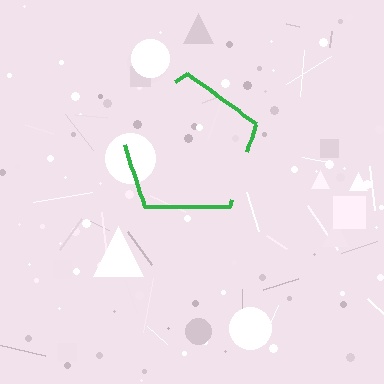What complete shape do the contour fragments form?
The contour fragments form a pentagon.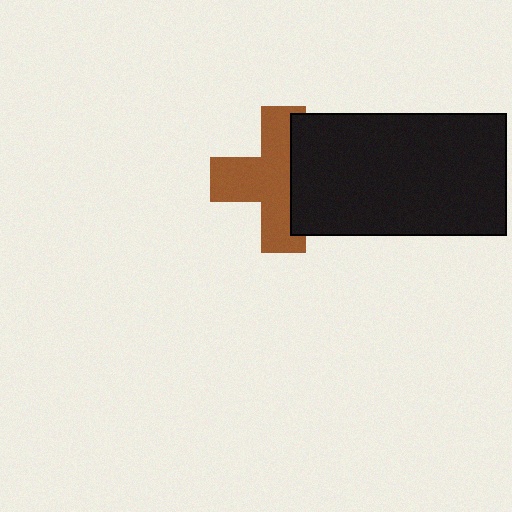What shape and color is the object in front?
The object in front is a black rectangle.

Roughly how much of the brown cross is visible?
About half of it is visible (roughly 62%).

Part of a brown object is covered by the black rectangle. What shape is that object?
It is a cross.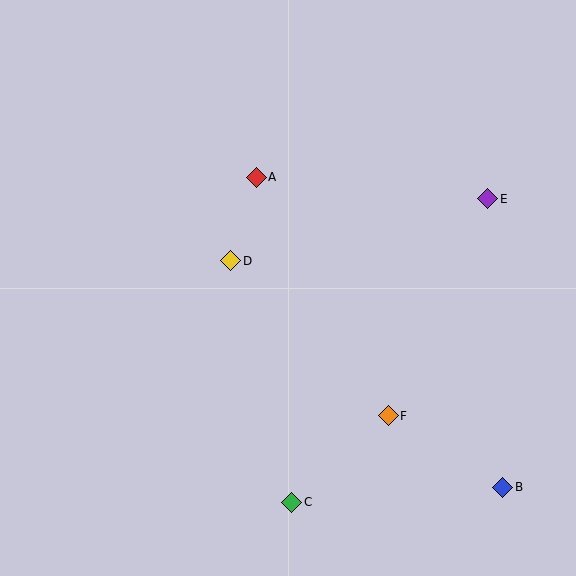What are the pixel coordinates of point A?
Point A is at (256, 177).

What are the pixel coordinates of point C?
Point C is at (292, 502).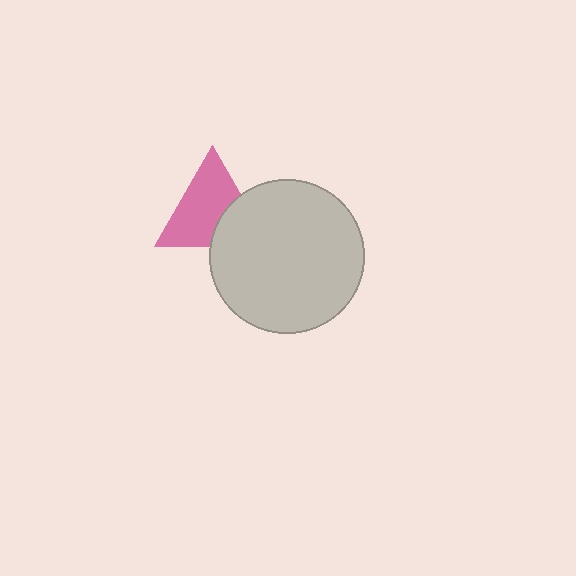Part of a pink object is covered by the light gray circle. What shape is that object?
It is a triangle.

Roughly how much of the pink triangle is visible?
Most of it is visible (roughly 68%).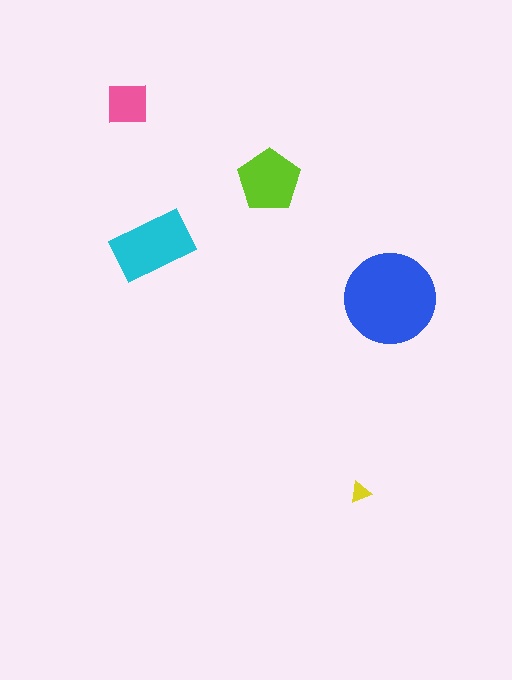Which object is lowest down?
The yellow triangle is bottommost.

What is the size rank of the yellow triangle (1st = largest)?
5th.